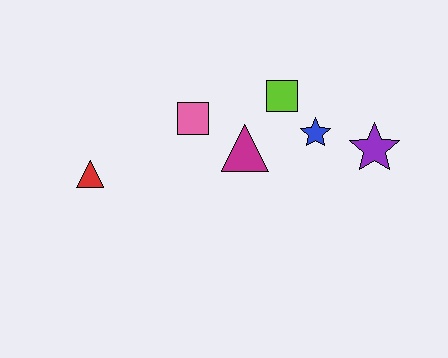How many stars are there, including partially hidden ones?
There are 2 stars.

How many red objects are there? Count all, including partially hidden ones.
There is 1 red object.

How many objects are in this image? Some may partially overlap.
There are 6 objects.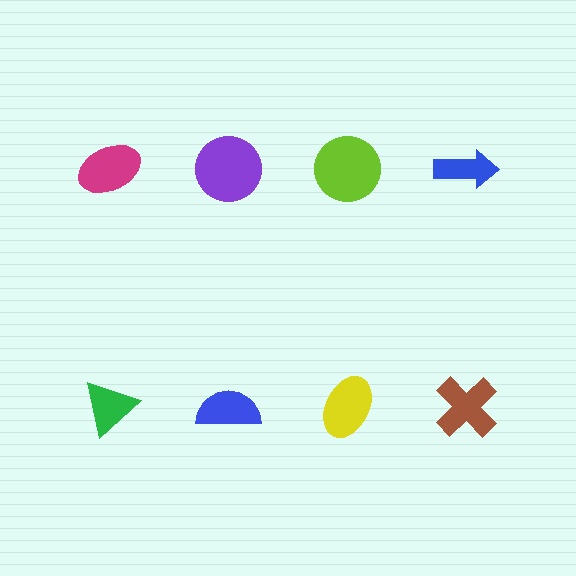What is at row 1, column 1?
A magenta ellipse.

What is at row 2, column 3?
A yellow ellipse.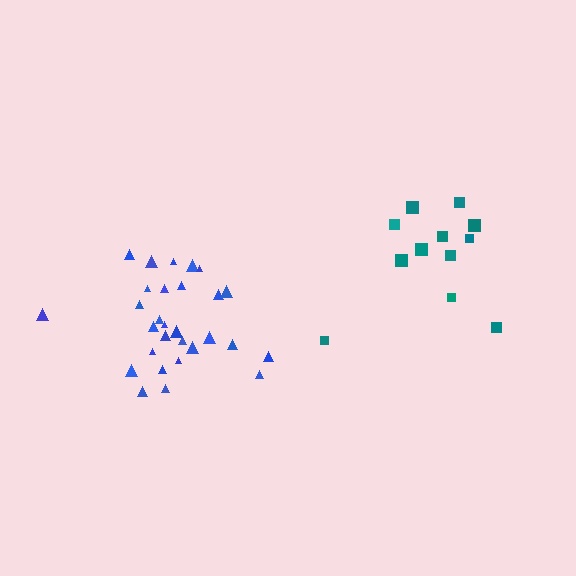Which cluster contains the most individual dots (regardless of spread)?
Blue (29).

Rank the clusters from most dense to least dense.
blue, teal.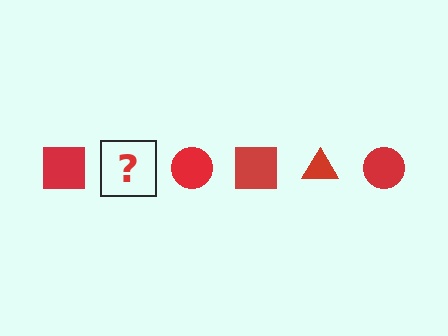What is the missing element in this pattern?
The missing element is a red triangle.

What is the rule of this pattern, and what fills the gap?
The rule is that the pattern cycles through square, triangle, circle shapes in red. The gap should be filled with a red triangle.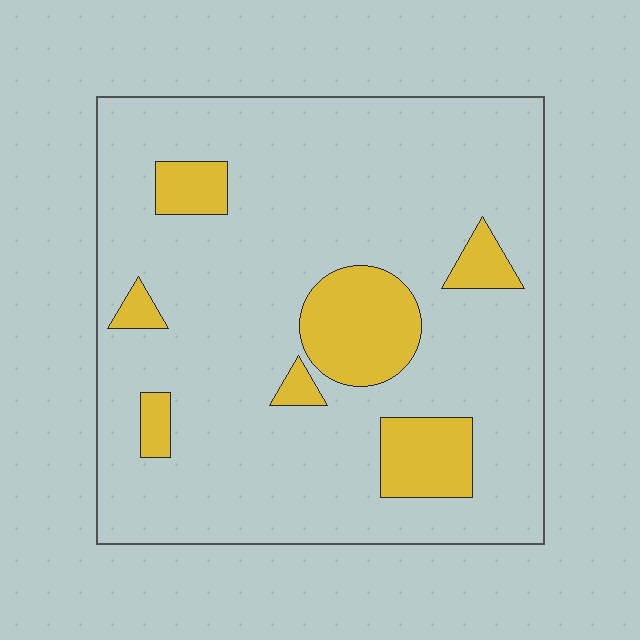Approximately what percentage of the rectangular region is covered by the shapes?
Approximately 15%.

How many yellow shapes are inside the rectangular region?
7.